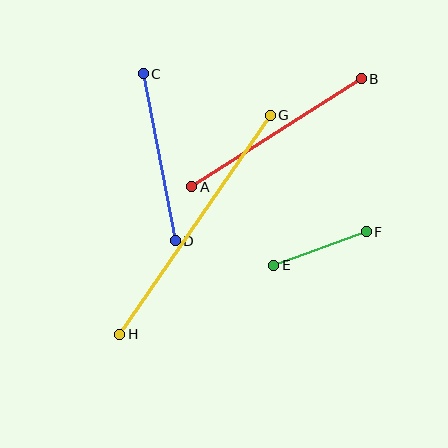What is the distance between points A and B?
The distance is approximately 201 pixels.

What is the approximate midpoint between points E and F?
The midpoint is at approximately (320, 248) pixels.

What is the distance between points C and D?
The distance is approximately 170 pixels.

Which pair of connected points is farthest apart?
Points G and H are farthest apart.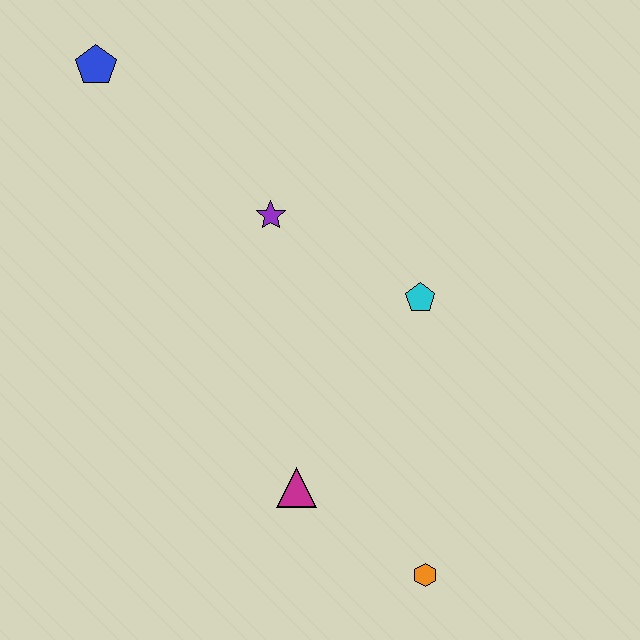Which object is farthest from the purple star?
The orange hexagon is farthest from the purple star.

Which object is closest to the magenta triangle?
The orange hexagon is closest to the magenta triangle.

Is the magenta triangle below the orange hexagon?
No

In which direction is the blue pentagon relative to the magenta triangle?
The blue pentagon is above the magenta triangle.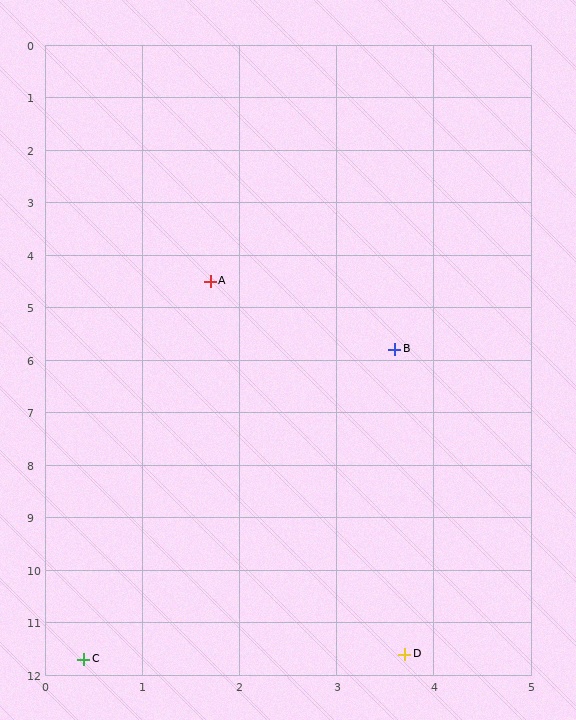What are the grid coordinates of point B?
Point B is at approximately (3.6, 5.8).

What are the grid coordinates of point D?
Point D is at approximately (3.7, 11.6).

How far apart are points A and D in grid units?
Points A and D are about 7.4 grid units apart.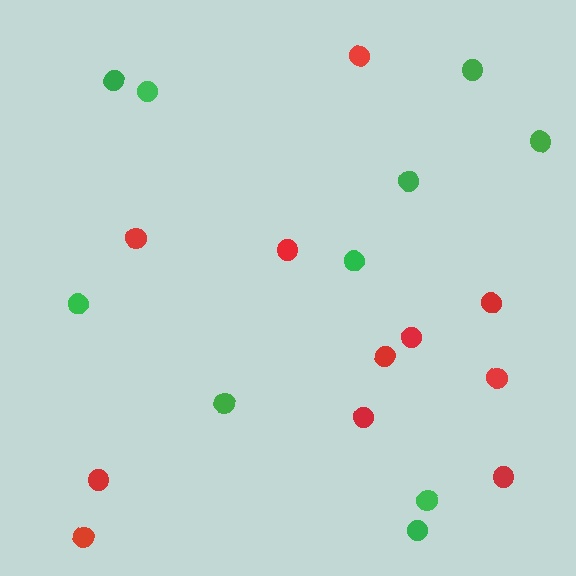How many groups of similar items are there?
There are 2 groups: one group of red circles (11) and one group of green circles (10).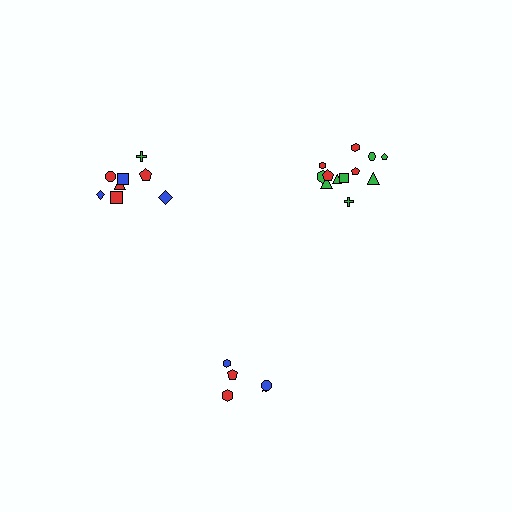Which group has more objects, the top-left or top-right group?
The top-right group.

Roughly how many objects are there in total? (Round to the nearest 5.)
Roughly 25 objects in total.